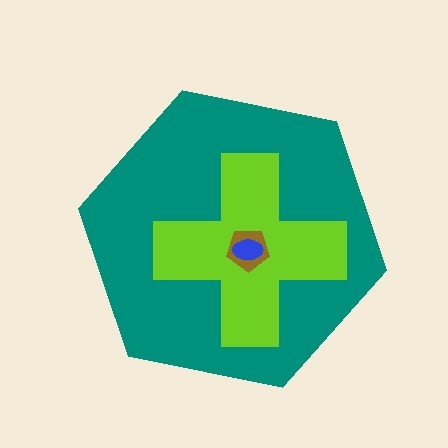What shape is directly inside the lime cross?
The brown pentagon.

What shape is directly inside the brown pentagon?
The blue ellipse.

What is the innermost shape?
The blue ellipse.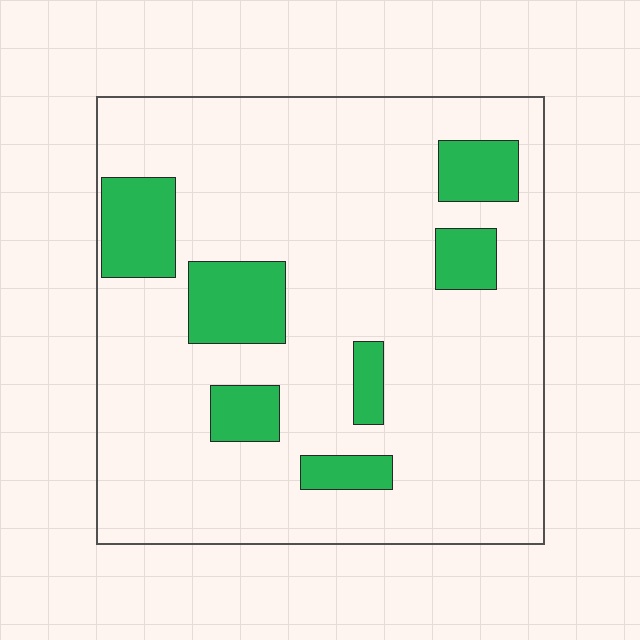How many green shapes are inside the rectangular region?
7.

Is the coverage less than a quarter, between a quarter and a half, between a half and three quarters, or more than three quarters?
Less than a quarter.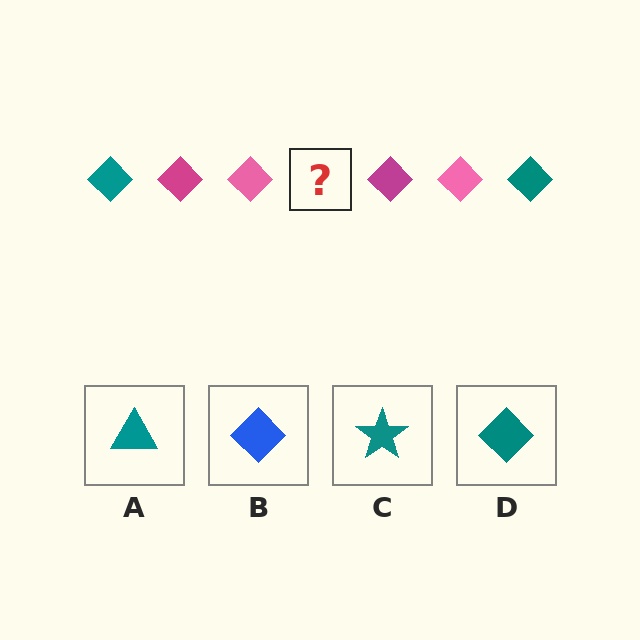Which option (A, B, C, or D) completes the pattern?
D.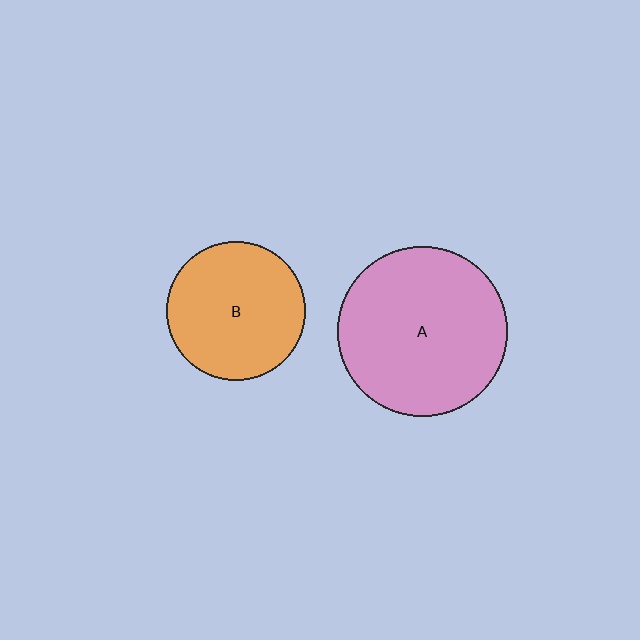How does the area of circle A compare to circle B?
Approximately 1.5 times.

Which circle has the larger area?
Circle A (pink).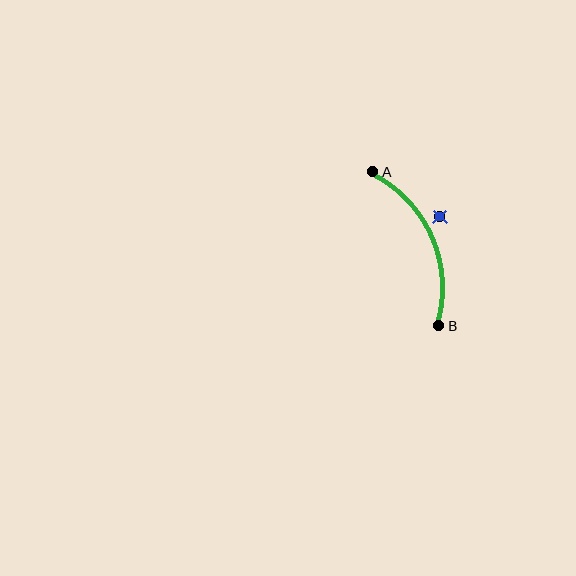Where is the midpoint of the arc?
The arc midpoint is the point on the curve farthest from the straight line joining A and B. It sits to the right of that line.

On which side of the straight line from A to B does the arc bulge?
The arc bulges to the right of the straight line connecting A and B.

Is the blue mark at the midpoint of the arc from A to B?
No — the blue mark does not lie on the arc at all. It sits slightly outside the curve.